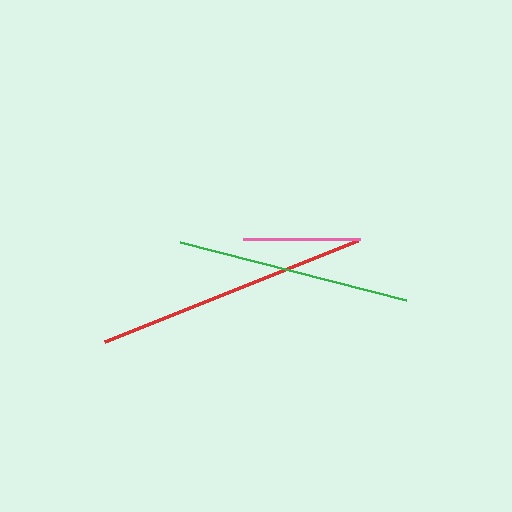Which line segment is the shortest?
The pink line is the shortest at approximately 117 pixels.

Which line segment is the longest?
The red line is the longest at approximately 272 pixels.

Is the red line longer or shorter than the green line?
The red line is longer than the green line.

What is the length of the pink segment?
The pink segment is approximately 117 pixels long.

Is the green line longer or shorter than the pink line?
The green line is longer than the pink line.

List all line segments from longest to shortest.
From longest to shortest: red, green, pink.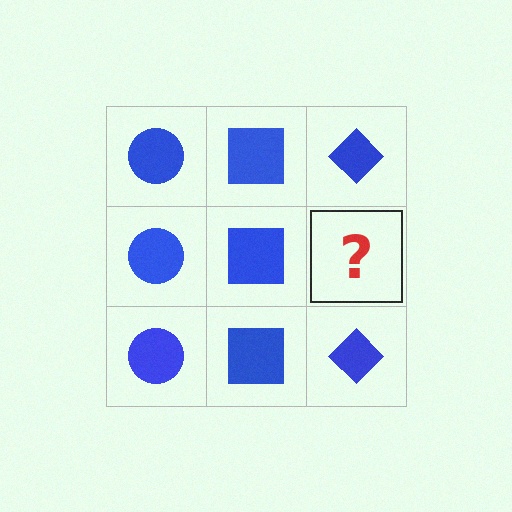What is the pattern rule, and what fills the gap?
The rule is that each column has a consistent shape. The gap should be filled with a blue diamond.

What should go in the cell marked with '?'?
The missing cell should contain a blue diamond.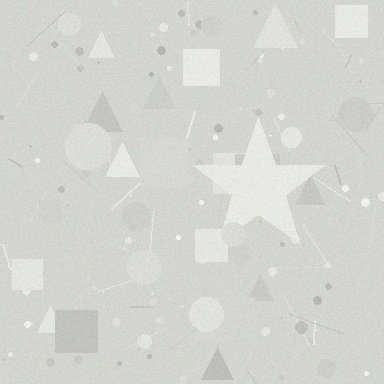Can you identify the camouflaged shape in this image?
The camouflaged shape is a star.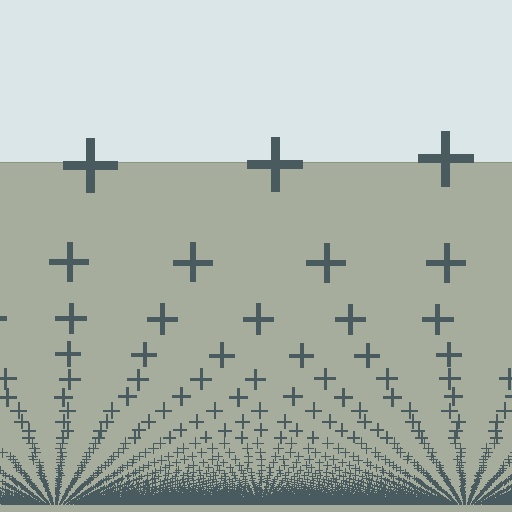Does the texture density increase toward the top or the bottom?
Density increases toward the bottom.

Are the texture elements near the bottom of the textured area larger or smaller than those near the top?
Smaller. The gradient is inverted — elements near the bottom are smaller and denser.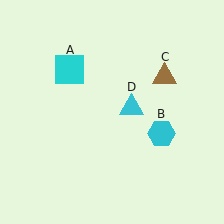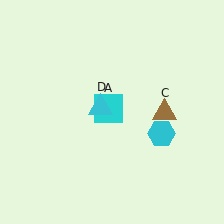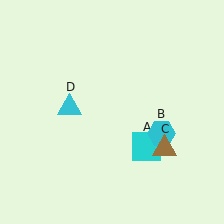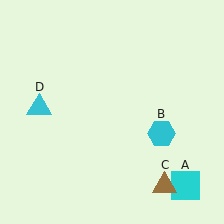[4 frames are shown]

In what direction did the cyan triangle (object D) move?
The cyan triangle (object D) moved left.